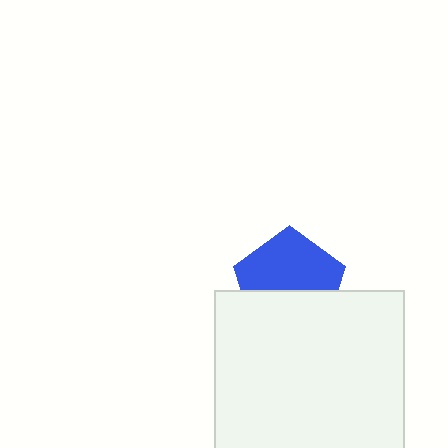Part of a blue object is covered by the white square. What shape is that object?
It is a pentagon.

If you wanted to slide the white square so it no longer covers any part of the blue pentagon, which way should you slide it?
Slide it down — that is the most direct way to separate the two shapes.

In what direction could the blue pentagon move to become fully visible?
The blue pentagon could move up. That would shift it out from behind the white square entirely.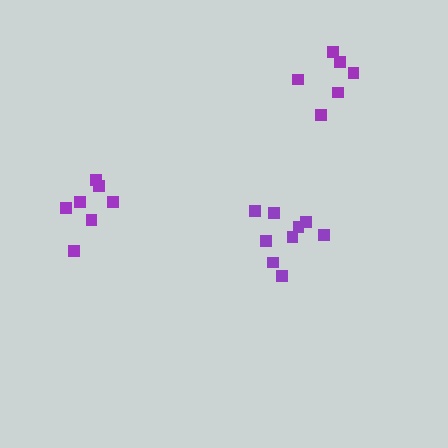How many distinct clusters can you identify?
There are 3 distinct clusters.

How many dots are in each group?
Group 1: 9 dots, Group 2: 7 dots, Group 3: 6 dots (22 total).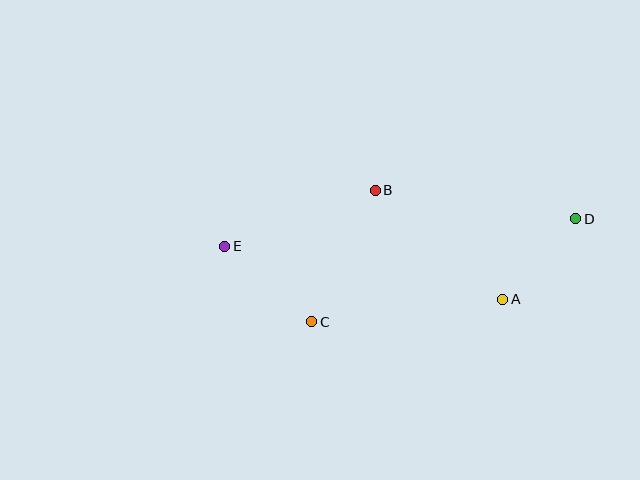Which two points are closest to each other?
Points A and D are closest to each other.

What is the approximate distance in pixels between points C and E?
The distance between C and E is approximately 115 pixels.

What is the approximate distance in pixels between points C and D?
The distance between C and D is approximately 283 pixels.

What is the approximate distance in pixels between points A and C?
The distance between A and C is approximately 192 pixels.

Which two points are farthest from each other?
Points D and E are farthest from each other.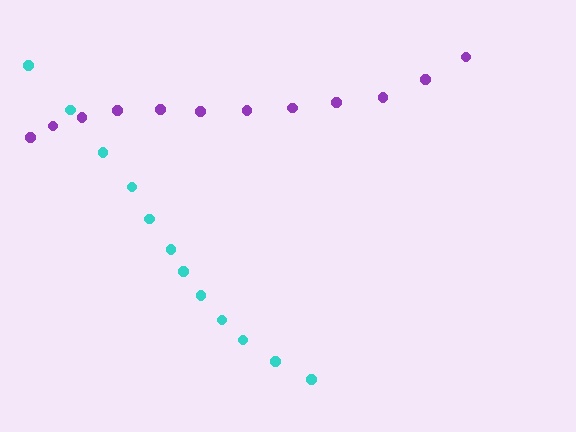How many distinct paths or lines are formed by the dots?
There are 2 distinct paths.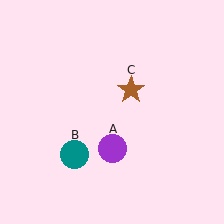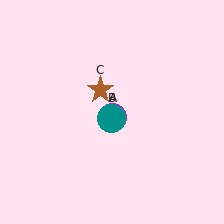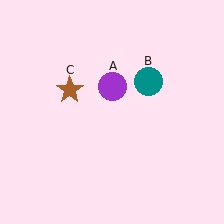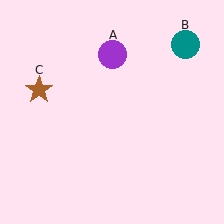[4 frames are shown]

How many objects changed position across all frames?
3 objects changed position: purple circle (object A), teal circle (object B), brown star (object C).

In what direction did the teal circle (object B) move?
The teal circle (object B) moved up and to the right.